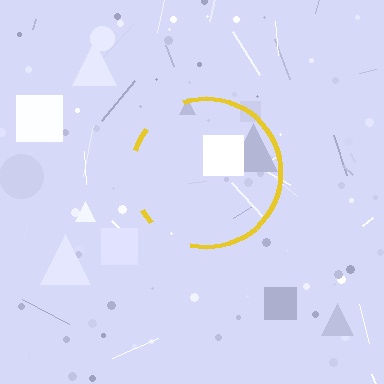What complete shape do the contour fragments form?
The contour fragments form a circle.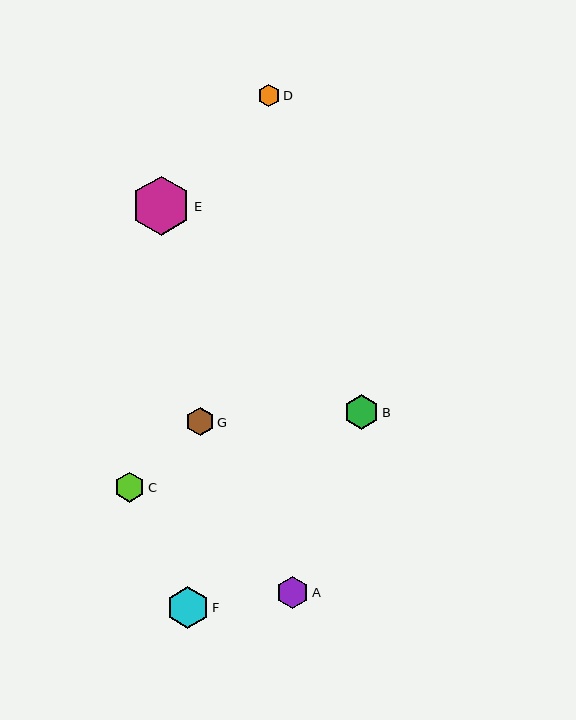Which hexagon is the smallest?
Hexagon D is the smallest with a size of approximately 22 pixels.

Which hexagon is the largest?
Hexagon E is the largest with a size of approximately 59 pixels.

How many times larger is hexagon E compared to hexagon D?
Hexagon E is approximately 2.7 times the size of hexagon D.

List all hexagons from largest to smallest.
From largest to smallest: E, F, B, A, C, G, D.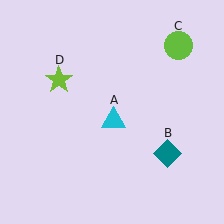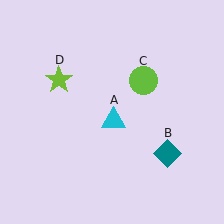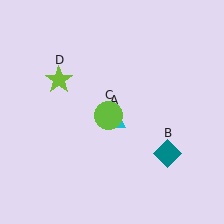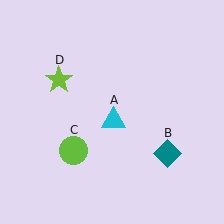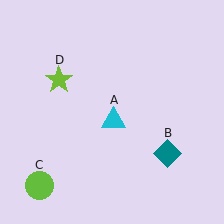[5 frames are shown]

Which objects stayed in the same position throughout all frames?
Cyan triangle (object A) and teal diamond (object B) and lime star (object D) remained stationary.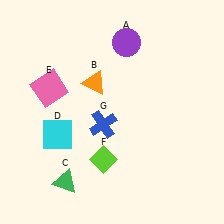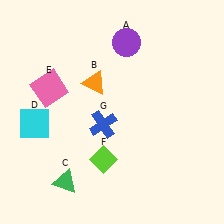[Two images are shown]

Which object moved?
The cyan square (D) moved left.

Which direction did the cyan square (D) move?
The cyan square (D) moved left.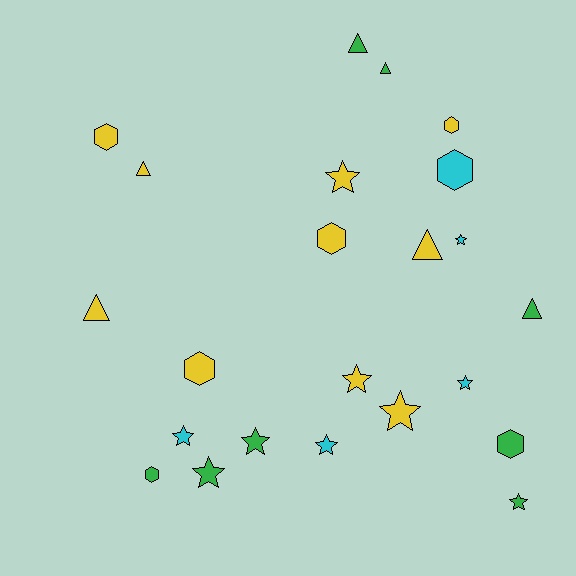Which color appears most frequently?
Yellow, with 10 objects.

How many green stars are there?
There are 3 green stars.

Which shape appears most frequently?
Star, with 10 objects.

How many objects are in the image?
There are 23 objects.